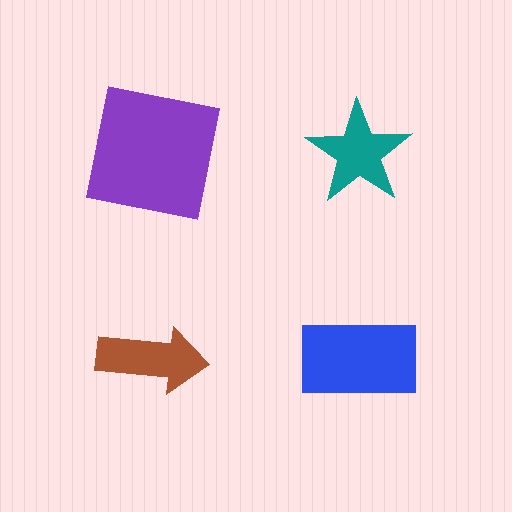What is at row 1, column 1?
A purple square.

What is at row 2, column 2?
A blue rectangle.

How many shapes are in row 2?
2 shapes.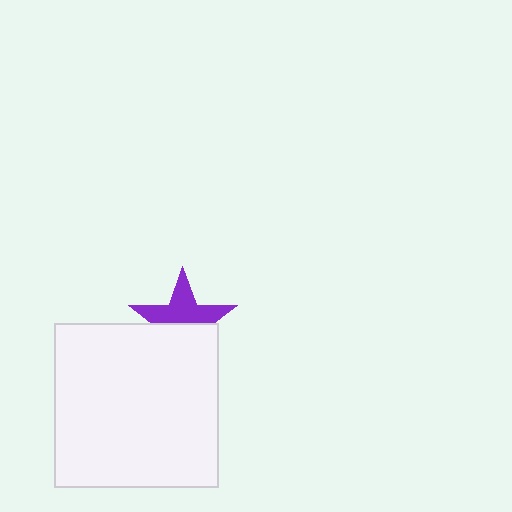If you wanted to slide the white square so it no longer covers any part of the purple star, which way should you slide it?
Slide it down — that is the most direct way to separate the two shapes.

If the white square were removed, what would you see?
You would see the complete purple star.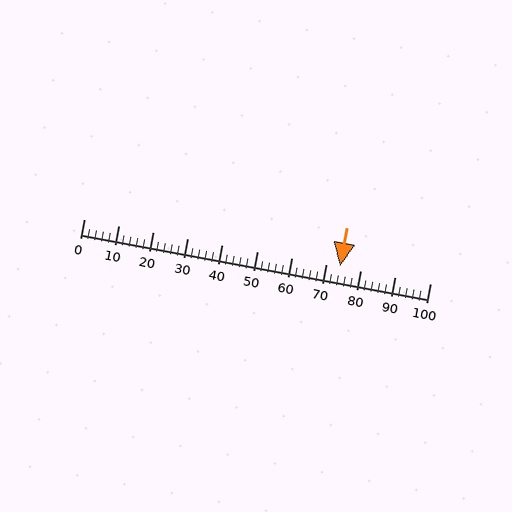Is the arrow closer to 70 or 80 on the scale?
The arrow is closer to 70.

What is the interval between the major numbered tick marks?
The major tick marks are spaced 10 units apart.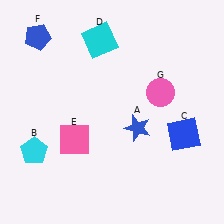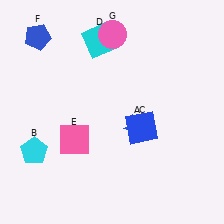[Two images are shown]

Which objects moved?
The objects that moved are: the blue square (C), the pink circle (G).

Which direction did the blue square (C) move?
The blue square (C) moved left.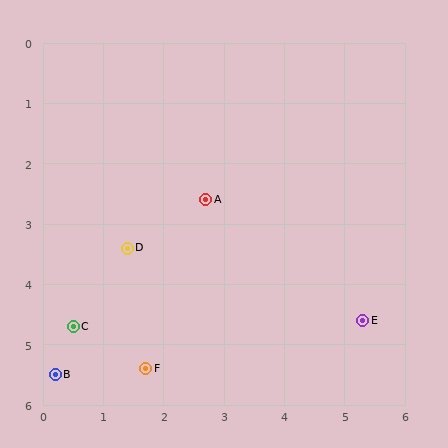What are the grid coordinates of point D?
Point D is at approximately (1.4, 3.4).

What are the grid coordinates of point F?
Point F is at approximately (1.7, 5.4).